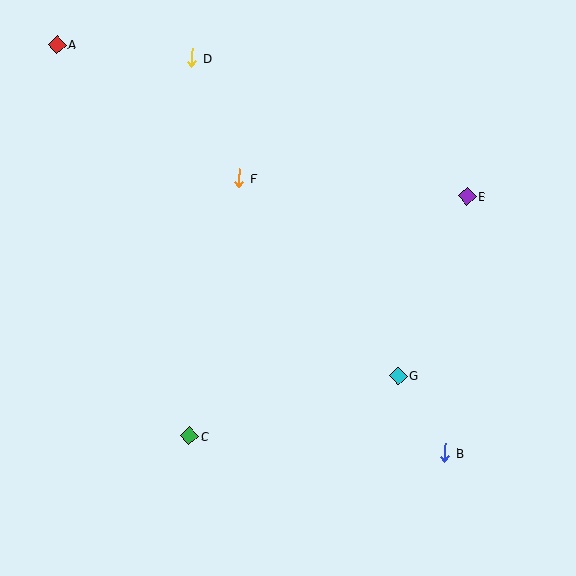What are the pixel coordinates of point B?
Point B is at (445, 453).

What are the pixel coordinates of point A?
Point A is at (57, 45).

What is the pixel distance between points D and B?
The distance between D and B is 469 pixels.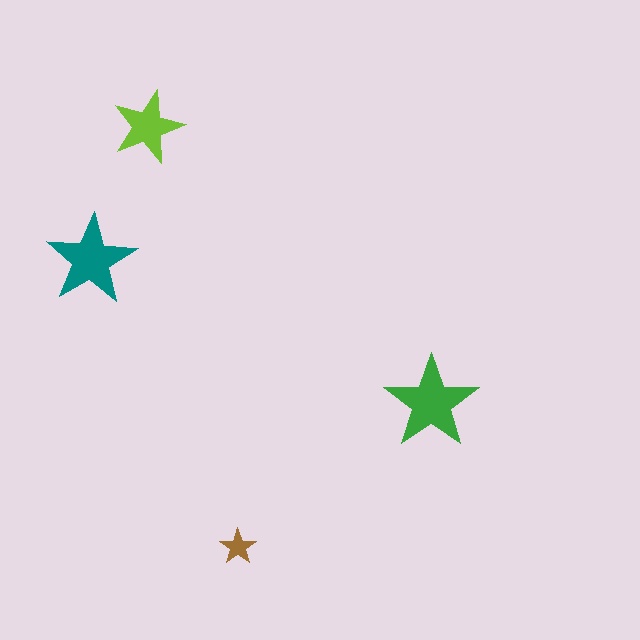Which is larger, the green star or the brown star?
The green one.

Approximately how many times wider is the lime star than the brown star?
About 2 times wider.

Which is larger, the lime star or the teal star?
The teal one.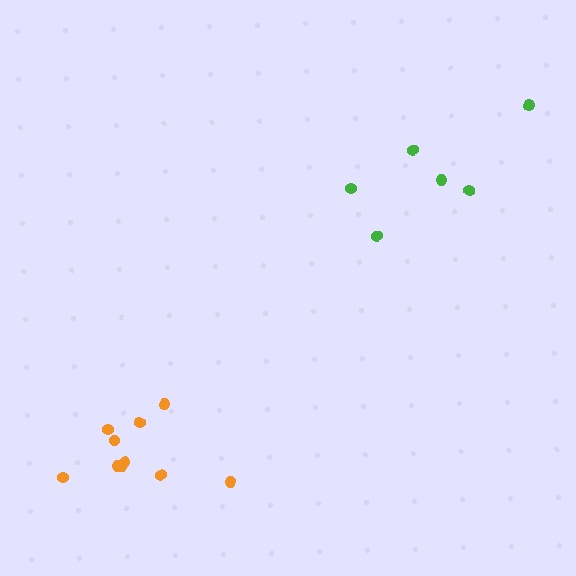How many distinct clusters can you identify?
There are 2 distinct clusters.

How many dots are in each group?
Group 1: 6 dots, Group 2: 10 dots (16 total).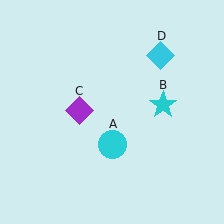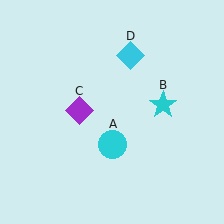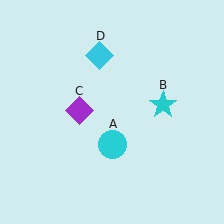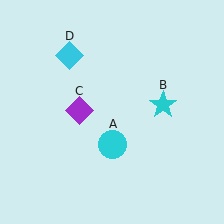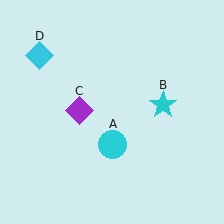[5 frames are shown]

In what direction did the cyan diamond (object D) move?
The cyan diamond (object D) moved left.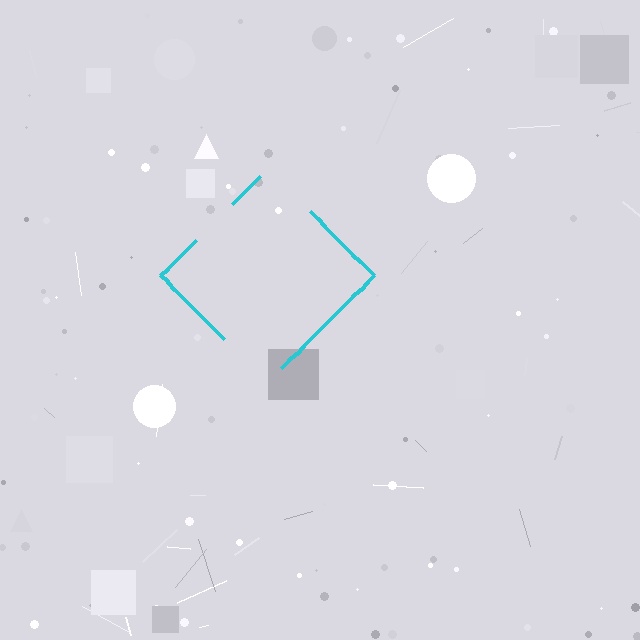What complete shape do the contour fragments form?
The contour fragments form a diamond.